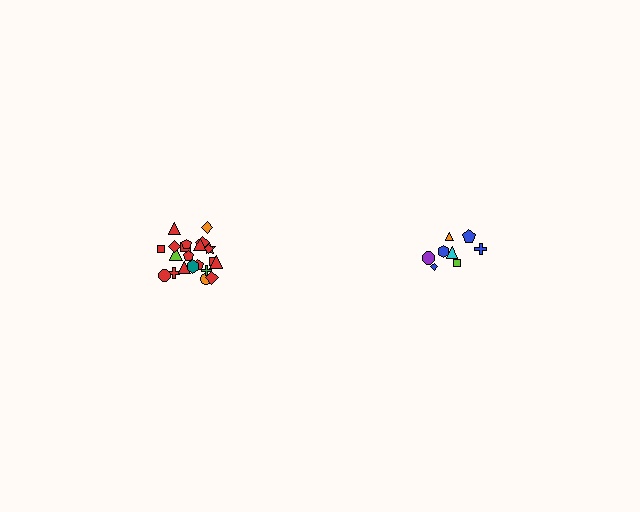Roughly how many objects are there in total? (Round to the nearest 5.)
Roughly 30 objects in total.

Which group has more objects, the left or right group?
The left group.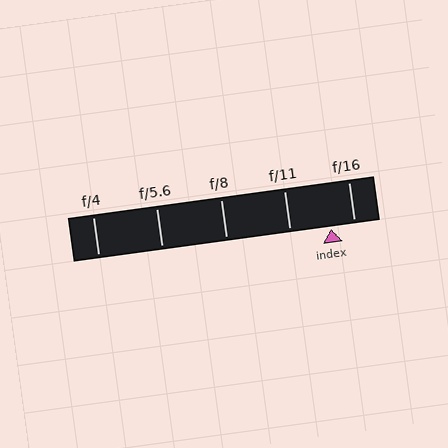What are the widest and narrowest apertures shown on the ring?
The widest aperture shown is f/4 and the narrowest is f/16.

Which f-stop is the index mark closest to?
The index mark is closest to f/16.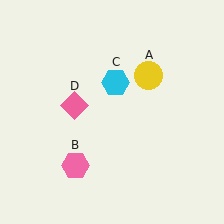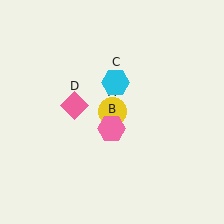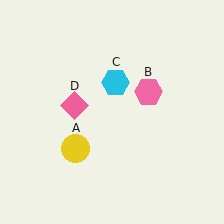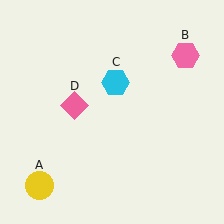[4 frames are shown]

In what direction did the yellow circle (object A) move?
The yellow circle (object A) moved down and to the left.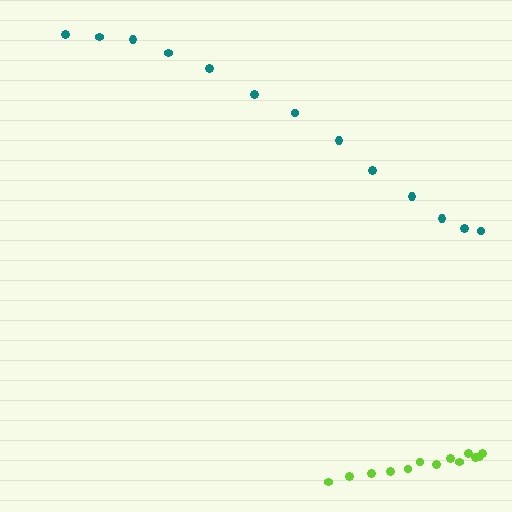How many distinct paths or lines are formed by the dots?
There are 2 distinct paths.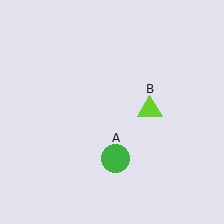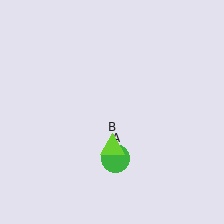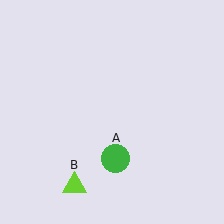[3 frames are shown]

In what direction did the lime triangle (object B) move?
The lime triangle (object B) moved down and to the left.